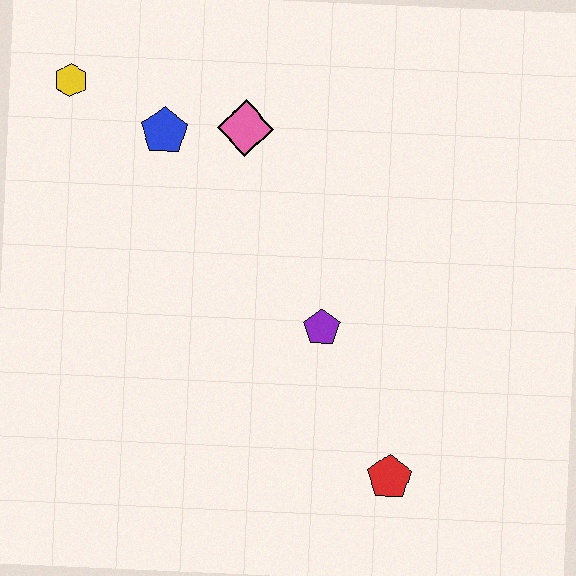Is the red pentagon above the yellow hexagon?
No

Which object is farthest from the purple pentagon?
The yellow hexagon is farthest from the purple pentagon.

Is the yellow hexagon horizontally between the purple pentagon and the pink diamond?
No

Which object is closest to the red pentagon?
The purple pentagon is closest to the red pentagon.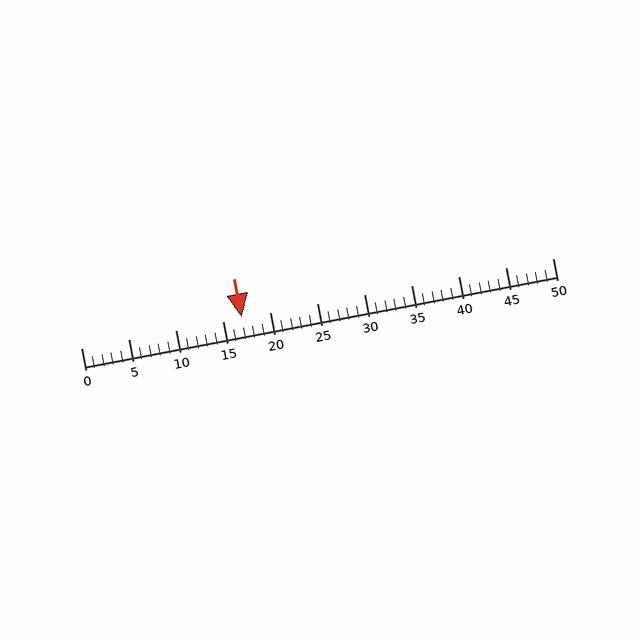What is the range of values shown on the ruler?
The ruler shows values from 0 to 50.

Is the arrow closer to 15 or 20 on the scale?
The arrow is closer to 15.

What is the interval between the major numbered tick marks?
The major tick marks are spaced 5 units apart.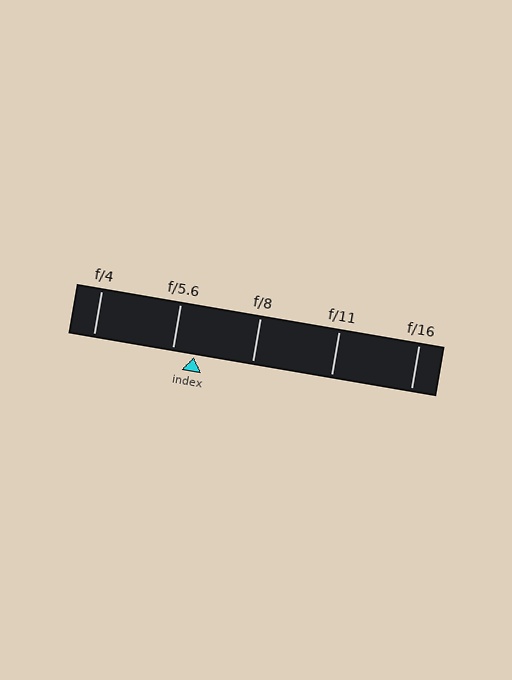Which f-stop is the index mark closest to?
The index mark is closest to f/5.6.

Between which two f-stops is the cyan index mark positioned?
The index mark is between f/5.6 and f/8.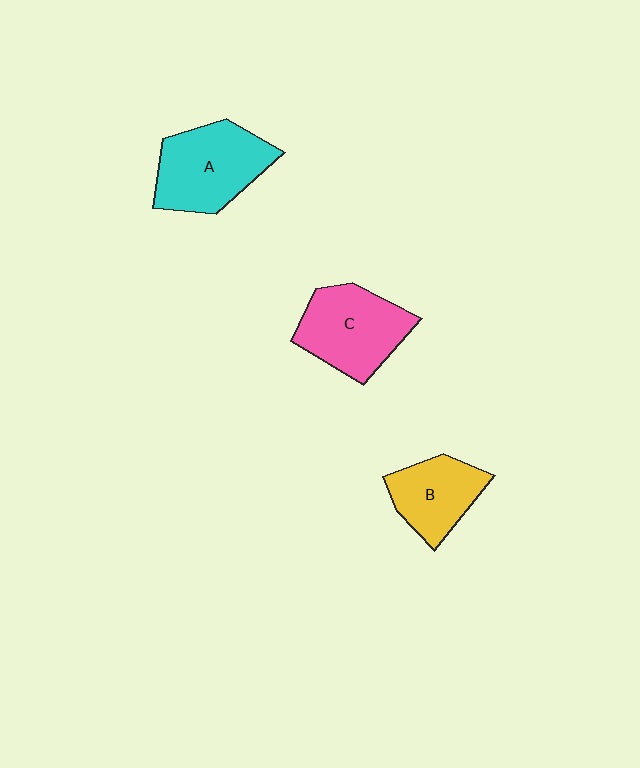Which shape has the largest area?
Shape A (cyan).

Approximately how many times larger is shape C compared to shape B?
Approximately 1.3 times.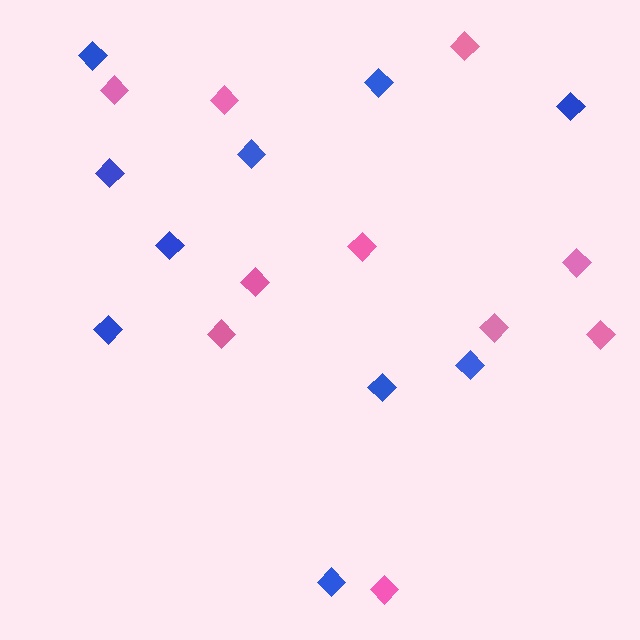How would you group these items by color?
There are 2 groups: one group of blue diamonds (10) and one group of pink diamonds (10).